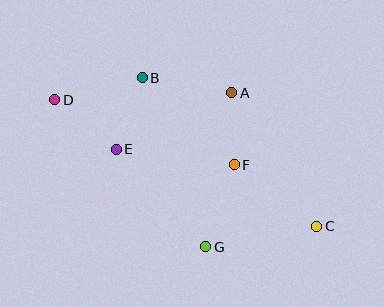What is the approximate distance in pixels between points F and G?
The distance between F and G is approximately 87 pixels.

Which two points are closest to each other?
Points A and F are closest to each other.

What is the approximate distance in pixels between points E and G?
The distance between E and G is approximately 132 pixels.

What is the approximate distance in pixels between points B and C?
The distance between B and C is approximately 229 pixels.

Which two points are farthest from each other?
Points C and D are farthest from each other.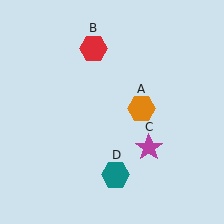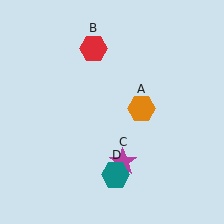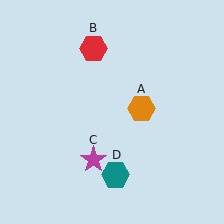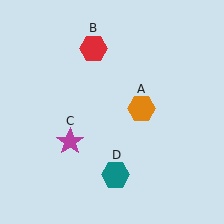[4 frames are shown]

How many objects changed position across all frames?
1 object changed position: magenta star (object C).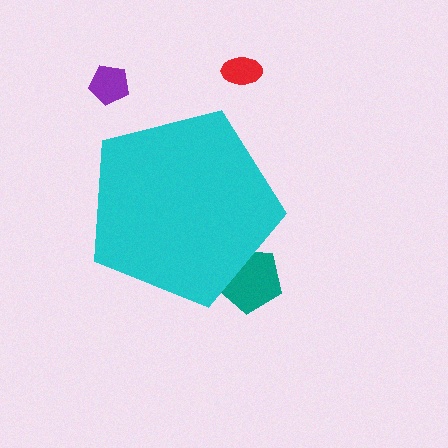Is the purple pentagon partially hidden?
No, the purple pentagon is fully visible.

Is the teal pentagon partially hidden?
Yes, the teal pentagon is partially hidden behind the cyan pentagon.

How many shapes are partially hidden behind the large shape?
1 shape is partially hidden.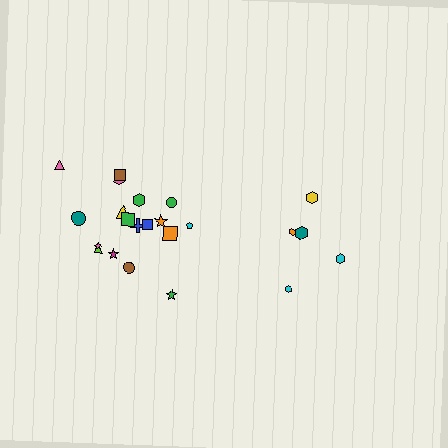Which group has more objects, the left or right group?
The left group.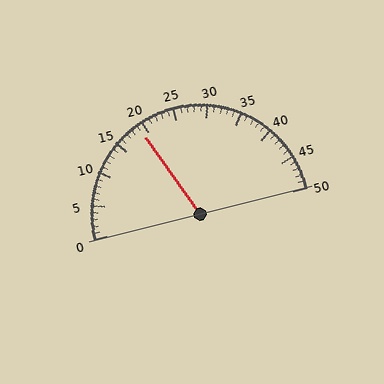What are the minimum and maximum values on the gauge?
The gauge ranges from 0 to 50.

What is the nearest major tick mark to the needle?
The nearest major tick mark is 20.